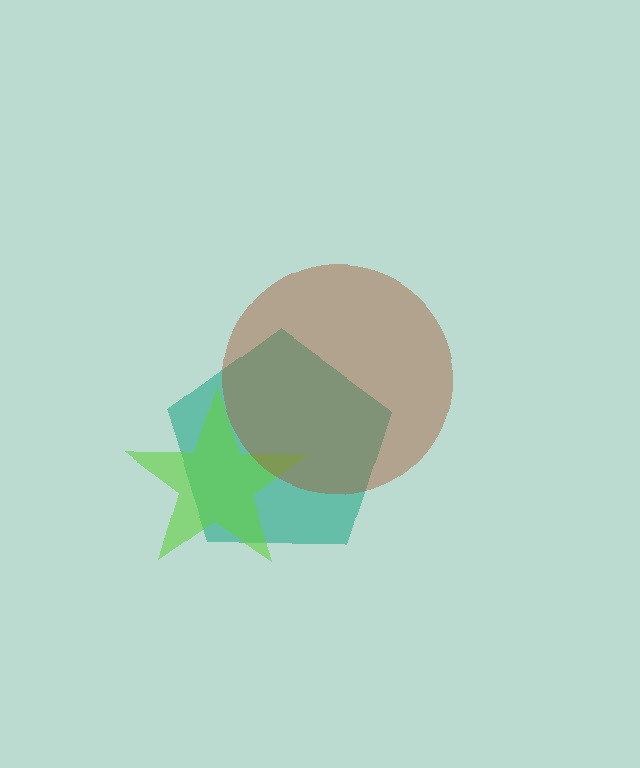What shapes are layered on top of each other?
The layered shapes are: a teal pentagon, a lime star, a brown circle.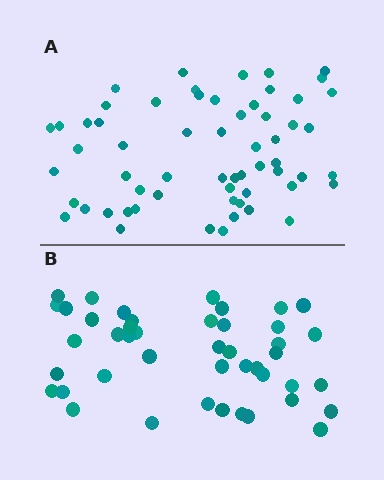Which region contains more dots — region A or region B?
Region A (the top region) has more dots.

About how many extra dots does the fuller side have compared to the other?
Region A has approximately 15 more dots than region B.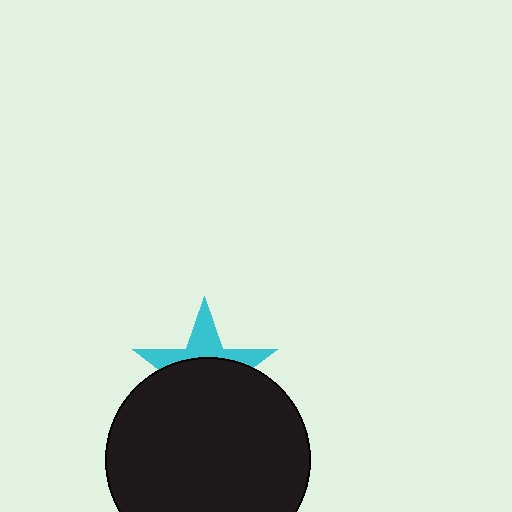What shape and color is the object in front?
The object in front is a black circle.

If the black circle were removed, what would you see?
You would see the complete cyan star.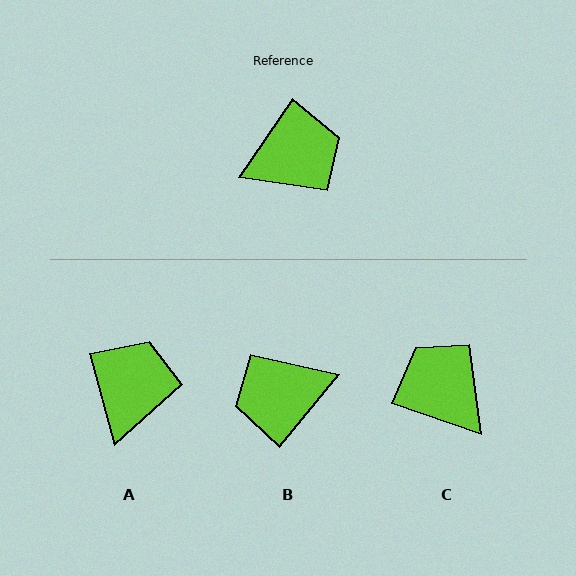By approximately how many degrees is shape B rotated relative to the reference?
Approximately 176 degrees counter-clockwise.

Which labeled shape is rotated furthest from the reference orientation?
B, about 176 degrees away.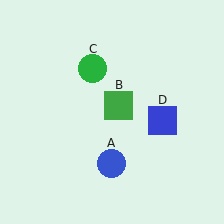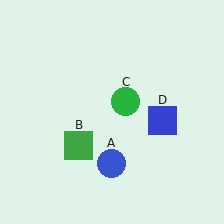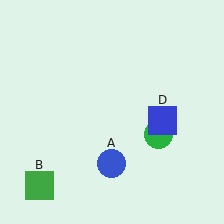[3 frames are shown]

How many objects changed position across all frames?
2 objects changed position: green square (object B), green circle (object C).